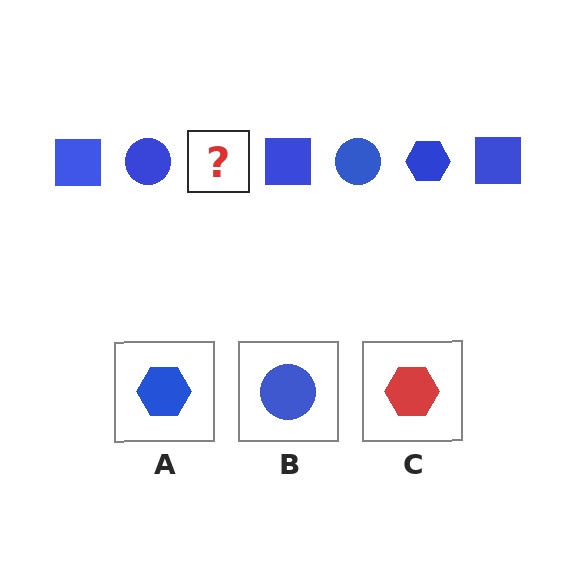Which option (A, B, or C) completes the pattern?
A.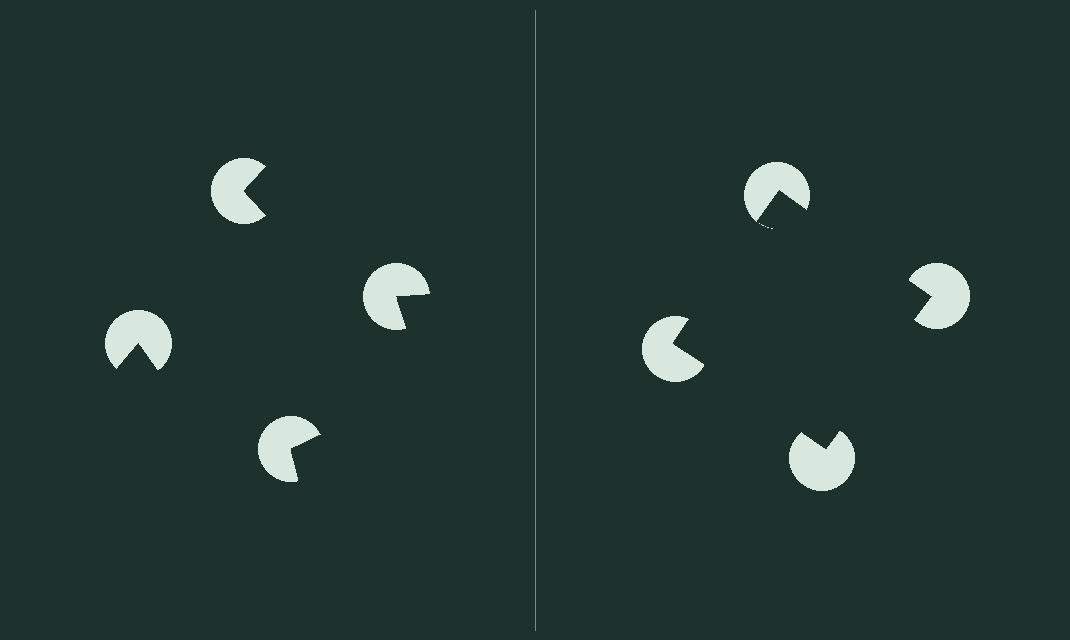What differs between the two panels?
The pac-man discs are positioned identically on both sides; only the wedge orientations differ. On the right they align to a square; on the left they are misaligned.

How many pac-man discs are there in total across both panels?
8 — 4 on each side.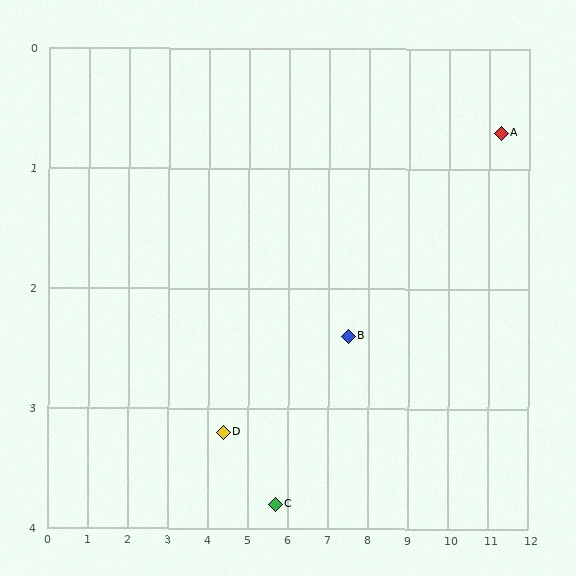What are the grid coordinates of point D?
Point D is at approximately (4.4, 3.2).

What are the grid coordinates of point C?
Point C is at approximately (5.7, 3.8).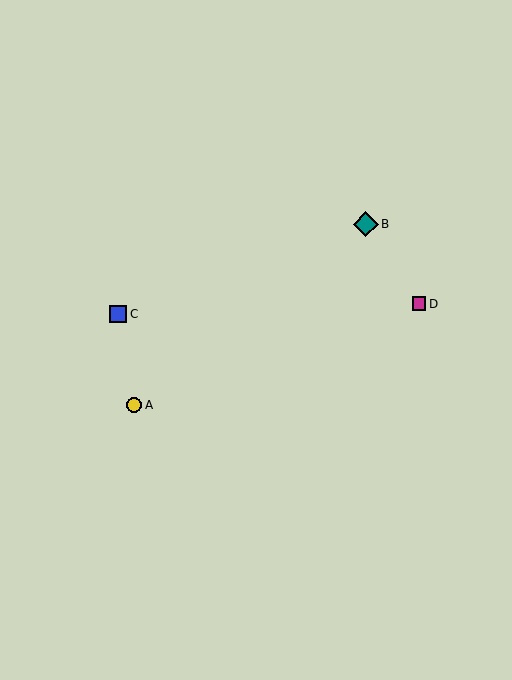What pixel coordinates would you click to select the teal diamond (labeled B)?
Click at (366, 224) to select the teal diamond B.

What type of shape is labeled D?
Shape D is a magenta square.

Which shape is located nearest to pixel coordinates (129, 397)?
The yellow circle (labeled A) at (134, 405) is nearest to that location.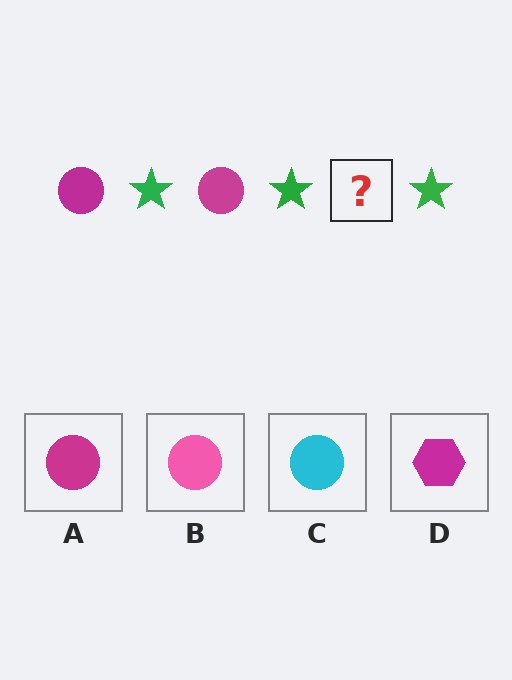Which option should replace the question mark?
Option A.